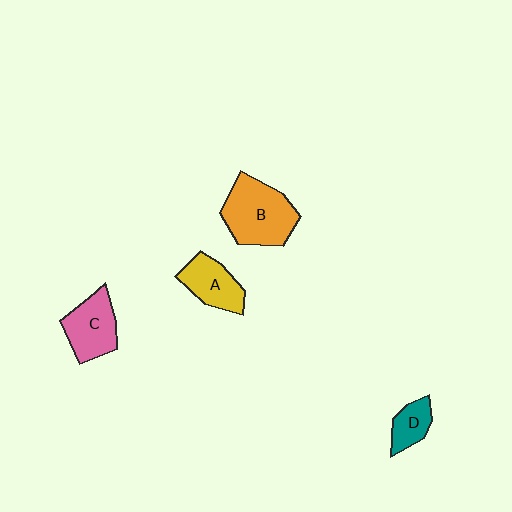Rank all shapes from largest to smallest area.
From largest to smallest: B (orange), C (pink), A (yellow), D (teal).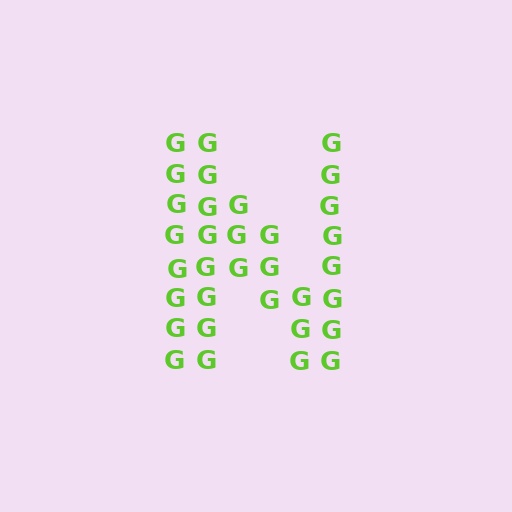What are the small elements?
The small elements are letter G's.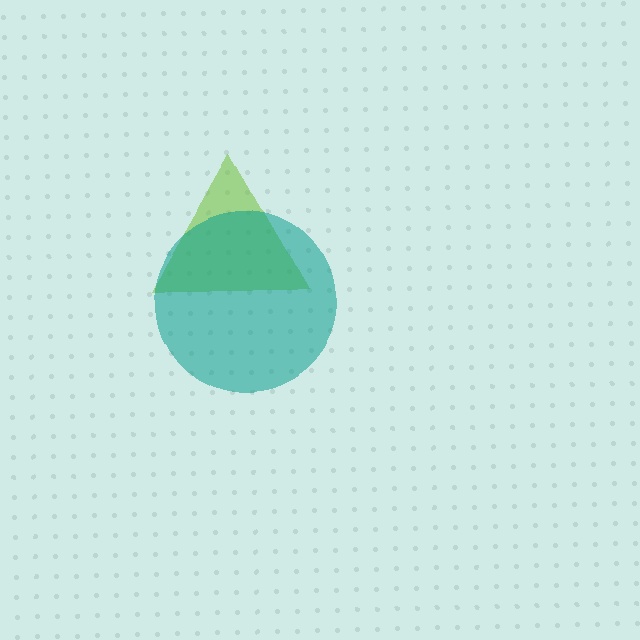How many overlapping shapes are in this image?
There are 2 overlapping shapes in the image.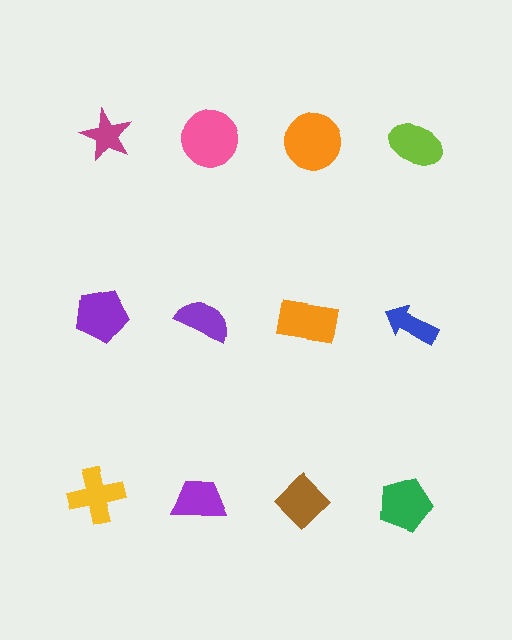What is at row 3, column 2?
A purple trapezoid.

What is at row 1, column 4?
A lime ellipse.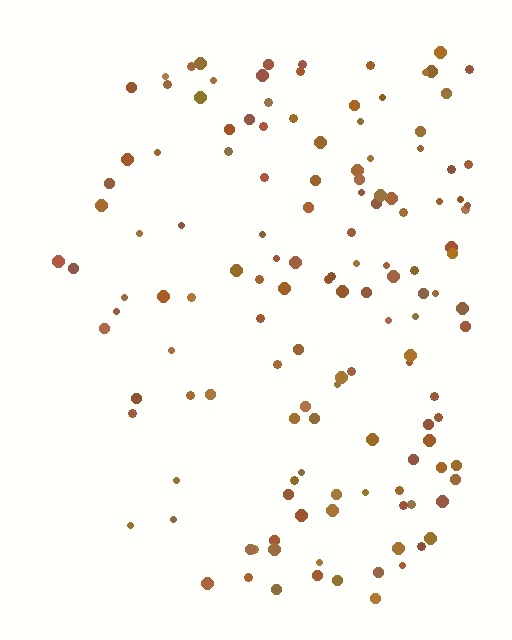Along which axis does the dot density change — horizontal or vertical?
Horizontal.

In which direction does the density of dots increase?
From left to right, with the right side densest.